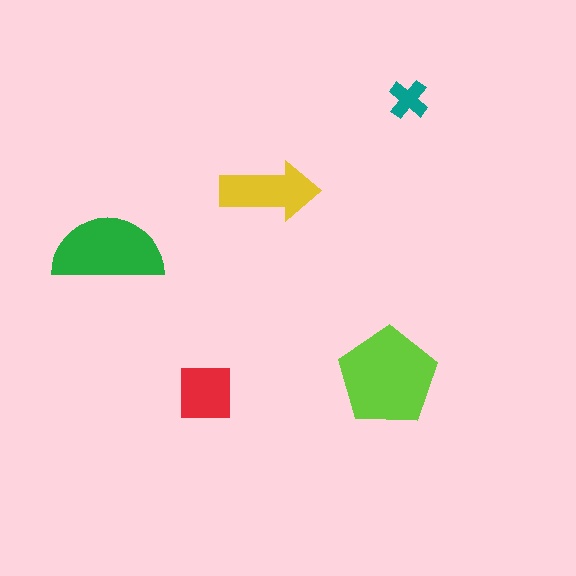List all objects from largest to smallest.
The lime pentagon, the green semicircle, the yellow arrow, the red square, the teal cross.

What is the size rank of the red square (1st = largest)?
4th.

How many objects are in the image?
There are 5 objects in the image.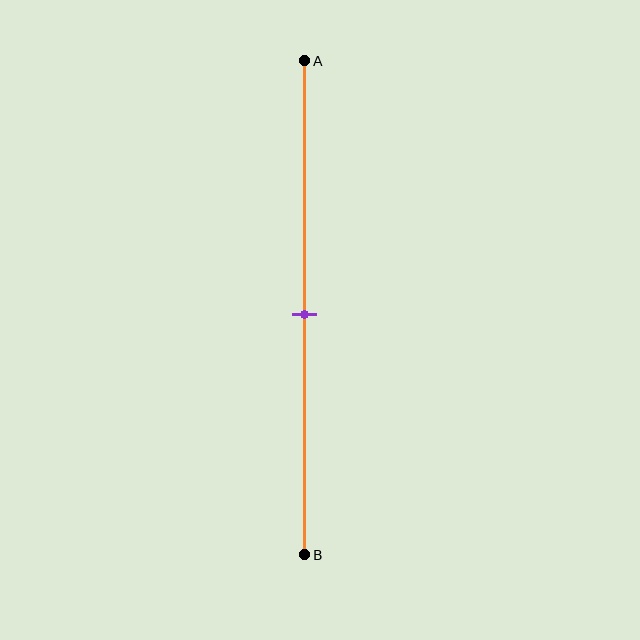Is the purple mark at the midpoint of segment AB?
Yes, the mark is approximately at the midpoint.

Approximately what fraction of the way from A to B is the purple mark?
The purple mark is approximately 50% of the way from A to B.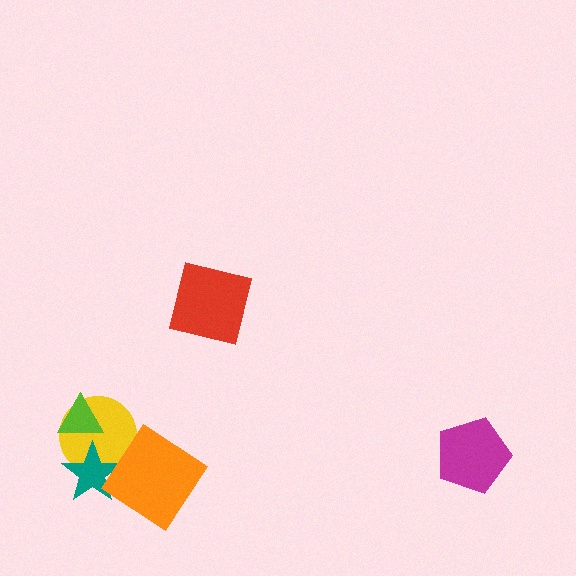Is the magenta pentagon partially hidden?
No, no other shape covers it.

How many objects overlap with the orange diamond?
1 object overlaps with the orange diamond.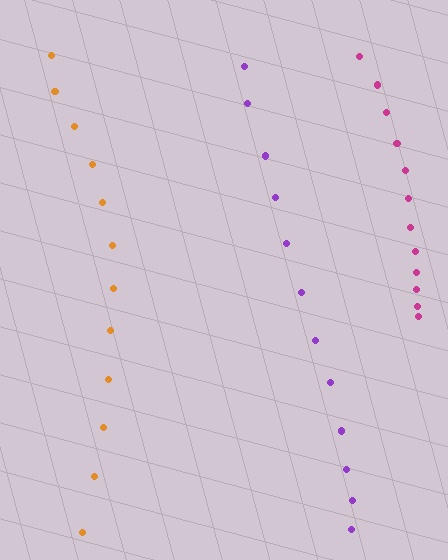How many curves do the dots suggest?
There are 3 distinct paths.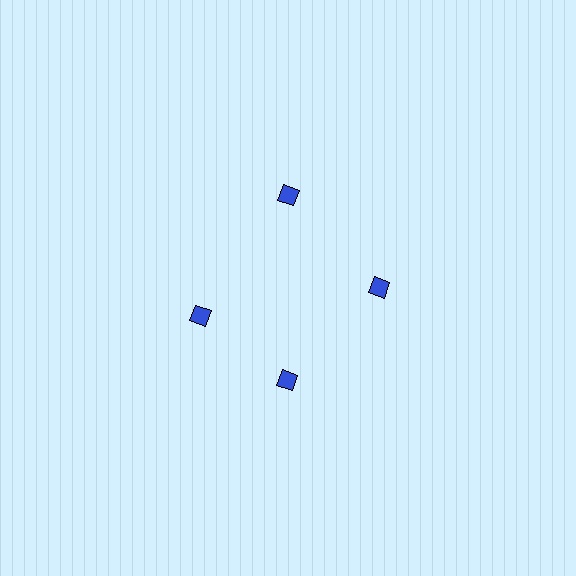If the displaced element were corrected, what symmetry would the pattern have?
It would have 4-fold rotational symmetry — the pattern would map onto itself every 90 degrees.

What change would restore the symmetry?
The symmetry would be restored by rotating it back into even spacing with its neighbors so that all 4 diamonds sit at equal angles and equal distance from the center.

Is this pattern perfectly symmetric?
No. The 4 blue diamonds are arranged in a ring, but one element near the 9 o'clock position is rotated out of alignment along the ring, breaking the 4-fold rotational symmetry.